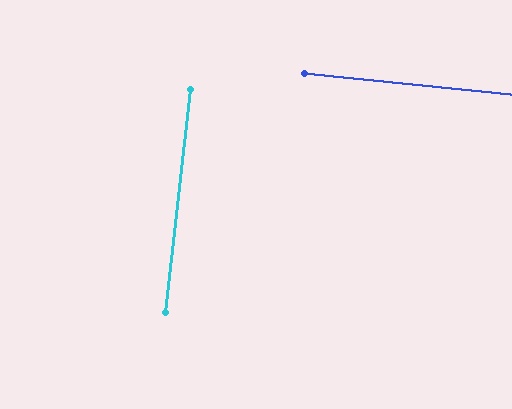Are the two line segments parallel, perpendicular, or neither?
Perpendicular — they meet at approximately 89°.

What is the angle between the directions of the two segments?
Approximately 89 degrees.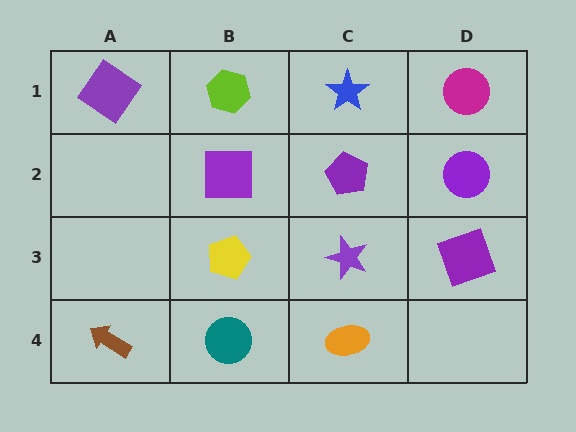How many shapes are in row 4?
3 shapes.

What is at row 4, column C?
An orange ellipse.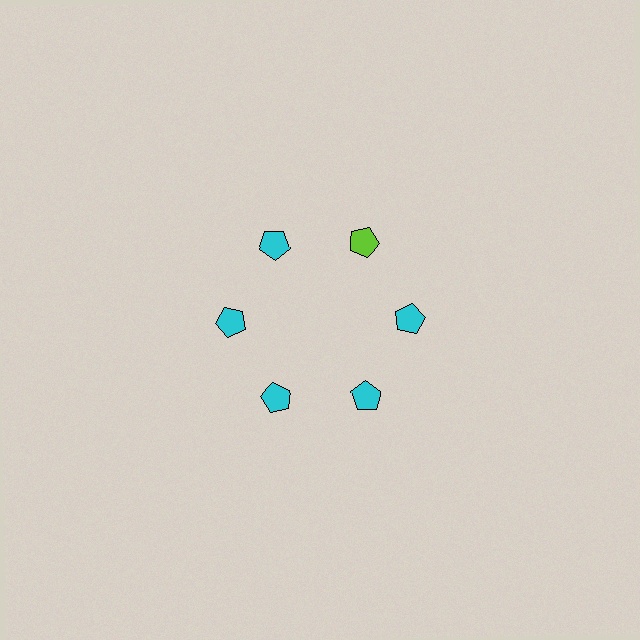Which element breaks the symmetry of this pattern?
The lime pentagon at roughly the 1 o'clock position breaks the symmetry. All other shapes are cyan pentagons.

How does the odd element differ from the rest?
It has a different color: lime instead of cyan.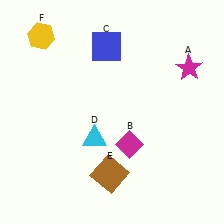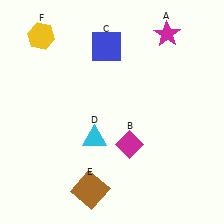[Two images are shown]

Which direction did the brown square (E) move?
The brown square (E) moved left.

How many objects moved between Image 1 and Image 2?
2 objects moved between the two images.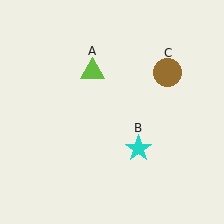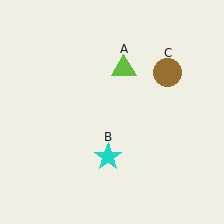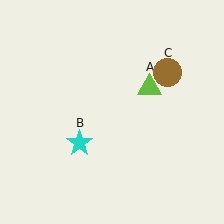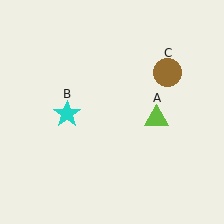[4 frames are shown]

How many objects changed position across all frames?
2 objects changed position: lime triangle (object A), cyan star (object B).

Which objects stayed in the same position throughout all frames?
Brown circle (object C) remained stationary.